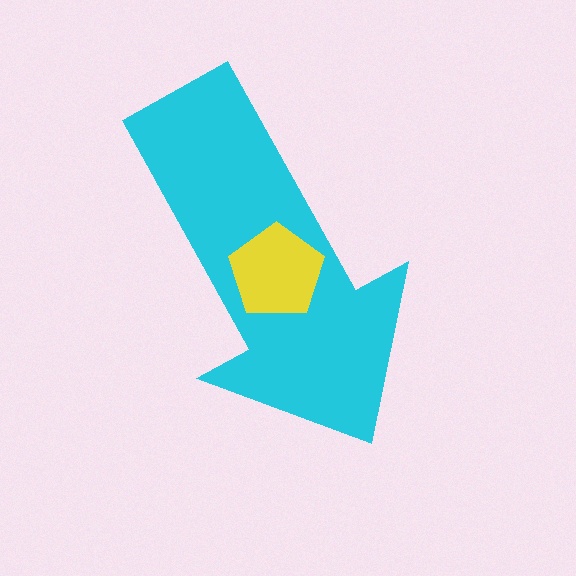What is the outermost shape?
The cyan arrow.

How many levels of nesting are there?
2.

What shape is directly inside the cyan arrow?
The yellow pentagon.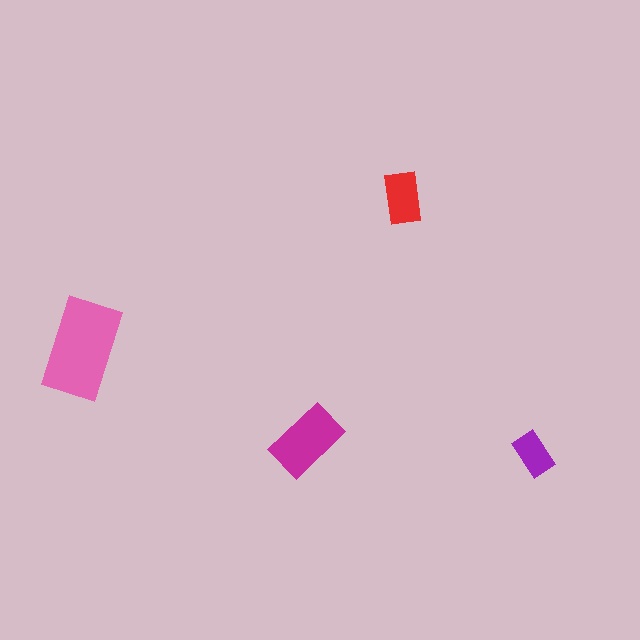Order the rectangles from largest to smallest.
the pink one, the magenta one, the red one, the purple one.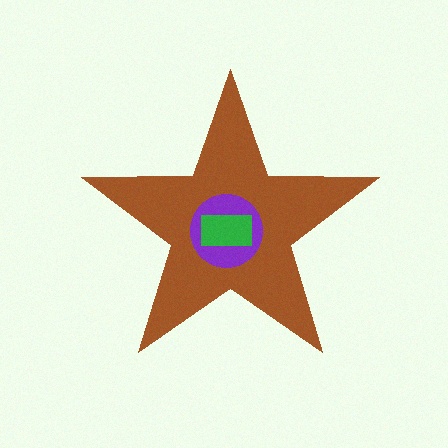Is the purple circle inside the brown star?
Yes.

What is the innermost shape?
The green rectangle.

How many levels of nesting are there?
3.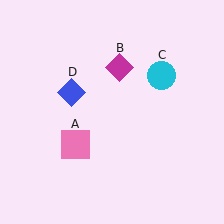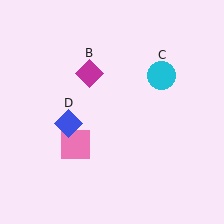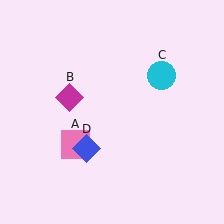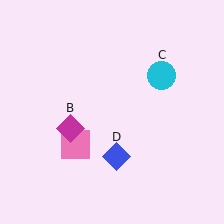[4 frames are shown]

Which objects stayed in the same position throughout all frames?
Pink square (object A) and cyan circle (object C) remained stationary.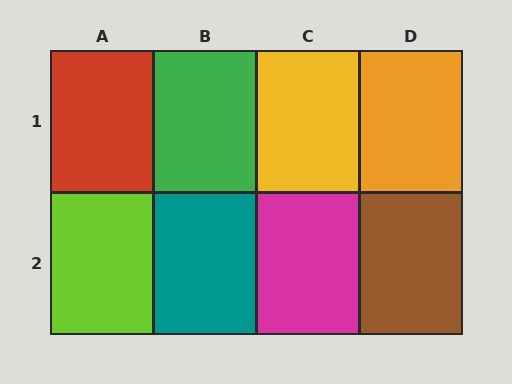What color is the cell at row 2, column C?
Magenta.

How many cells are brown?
1 cell is brown.